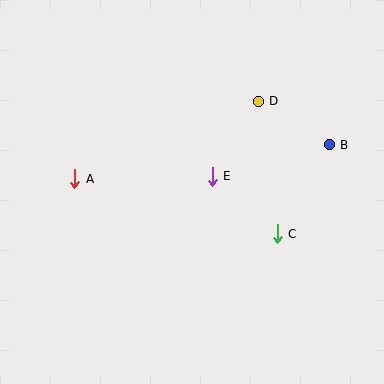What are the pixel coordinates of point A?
Point A is at (75, 179).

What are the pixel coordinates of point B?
Point B is at (329, 145).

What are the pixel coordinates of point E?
Point E is at (212, 176).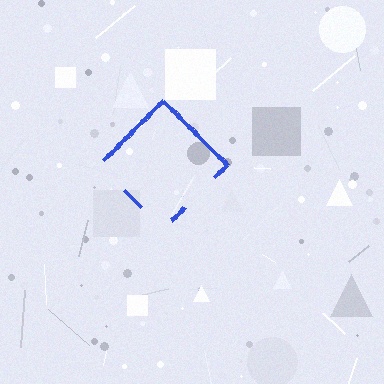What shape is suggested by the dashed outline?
The dashed outline suggests a diamond.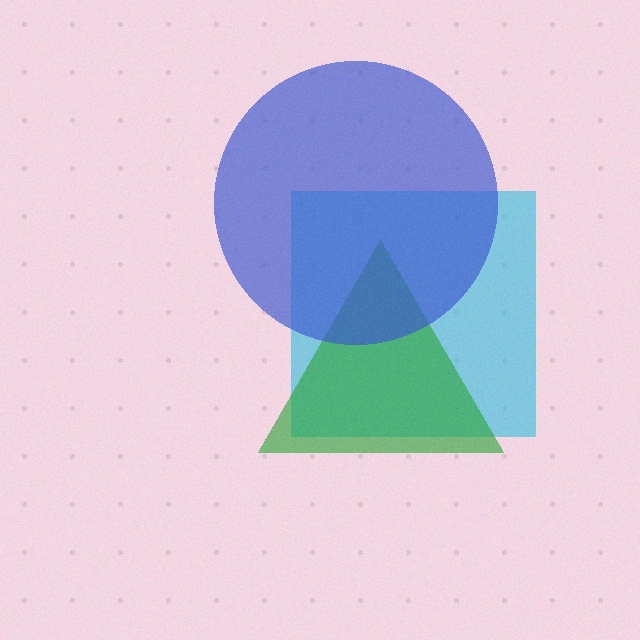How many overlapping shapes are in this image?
There are 3 overlapping shapes in the image.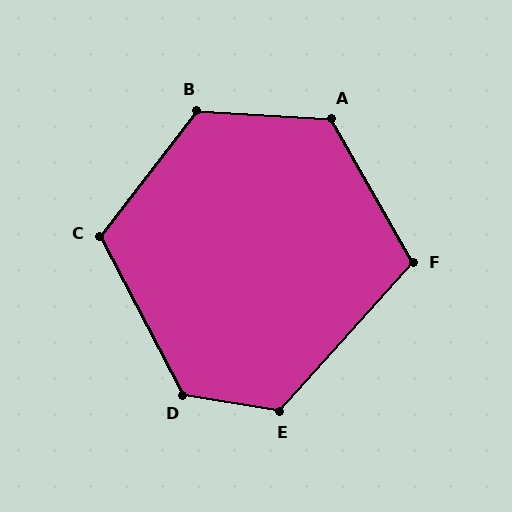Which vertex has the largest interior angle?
D, at approximately 127 degrees.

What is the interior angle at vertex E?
Approximately 122 degrees (obtuse).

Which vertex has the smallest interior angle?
F, at approximately 109 degrees.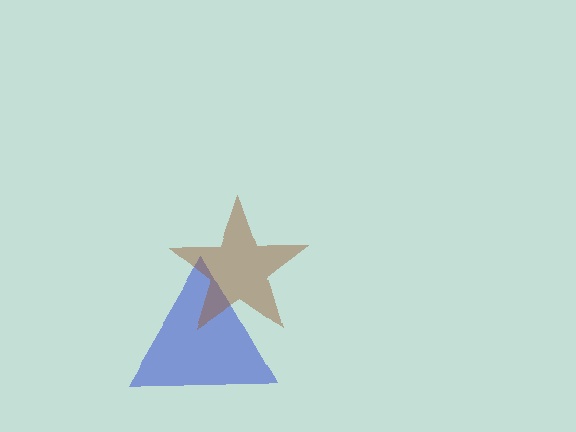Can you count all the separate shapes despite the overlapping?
Yes, there are 2 separate shapes.